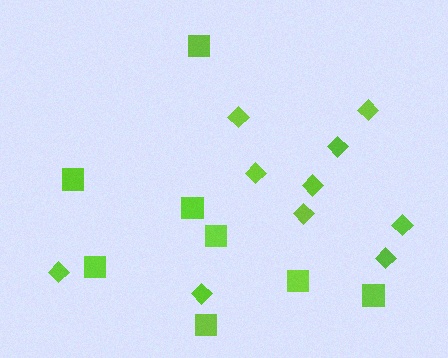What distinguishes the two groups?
There are 2 groups: one group of diamonds (10) and one group of squares (8).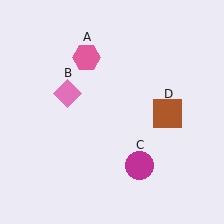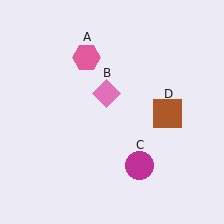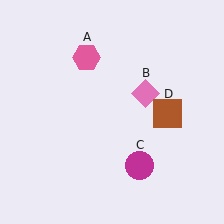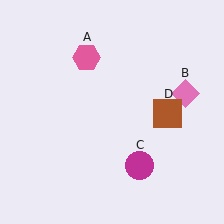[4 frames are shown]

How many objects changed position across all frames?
1 object changed position: pink diamond (object B).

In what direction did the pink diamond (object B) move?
The pink diamond (object B) moved right.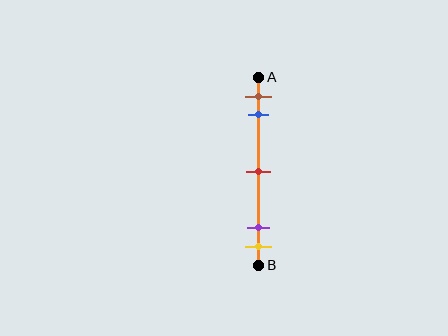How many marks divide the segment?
There are 5 marks dividing the segment.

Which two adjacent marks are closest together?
The purple and yellow marks are the closest adjacent pair.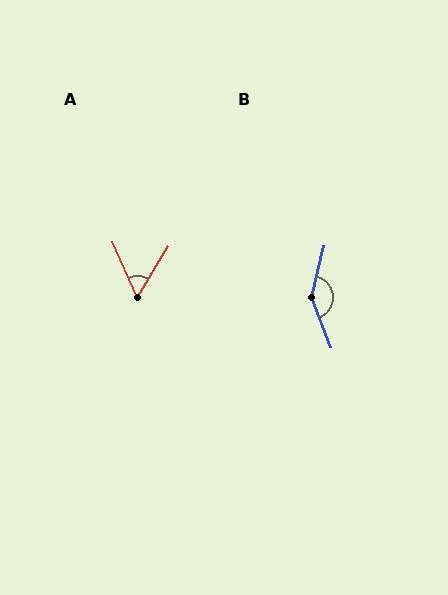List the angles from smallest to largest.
A (54°), B (145°).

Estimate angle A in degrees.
Approximately 54 degrees.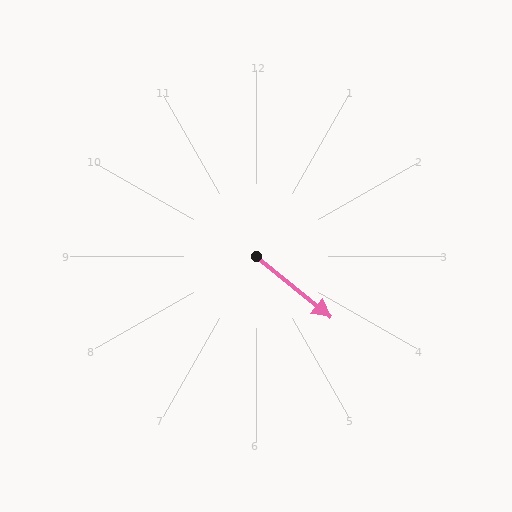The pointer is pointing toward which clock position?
Roughly 4 o'clock.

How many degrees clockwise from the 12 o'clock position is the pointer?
Approximately 129 degrees.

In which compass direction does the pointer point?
Southeast.